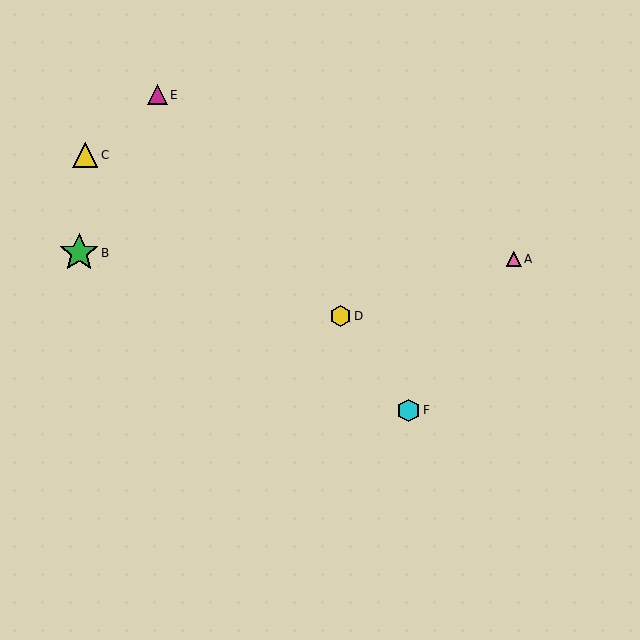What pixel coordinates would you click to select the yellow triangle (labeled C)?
Click at (85, 155) to select the yellow triangle C.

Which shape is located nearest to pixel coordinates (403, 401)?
The cyan hexagon (labeled F) at (409, 410) is nearest to that location.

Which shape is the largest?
The green star (labeled B) is the largest.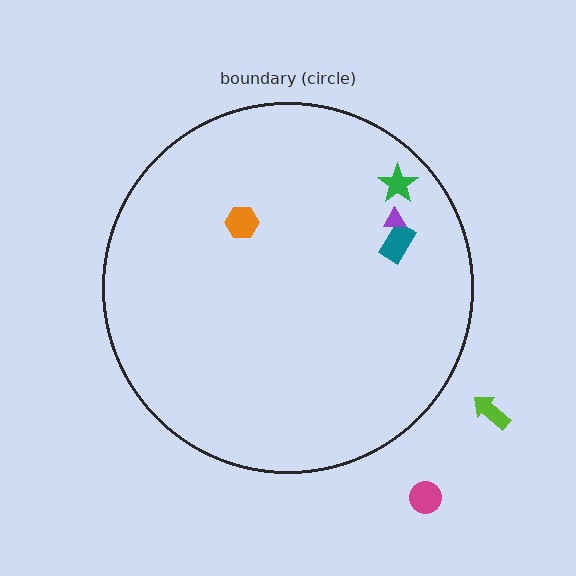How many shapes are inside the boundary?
4 inside, 2 outside.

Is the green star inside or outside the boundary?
Inside.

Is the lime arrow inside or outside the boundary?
Outside.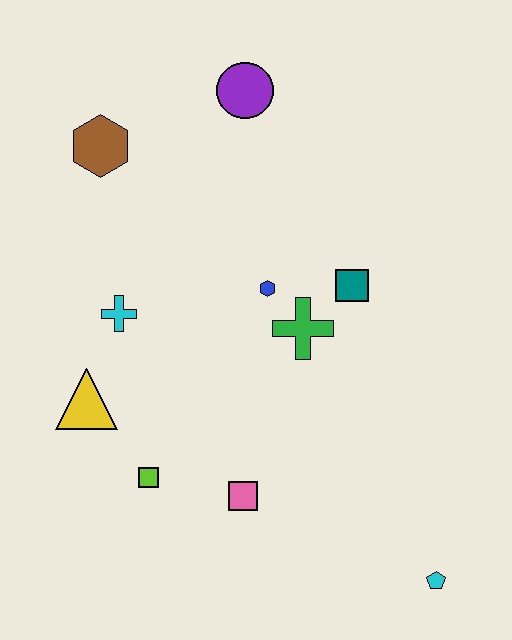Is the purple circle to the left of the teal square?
Yes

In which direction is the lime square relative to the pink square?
The lime square is to the left of the pink square.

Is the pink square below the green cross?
Yes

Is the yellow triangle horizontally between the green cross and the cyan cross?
No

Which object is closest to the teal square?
The green cross is closest to the teal square.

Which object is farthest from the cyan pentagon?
The brown hexagon is farthest from the cyan pentagon.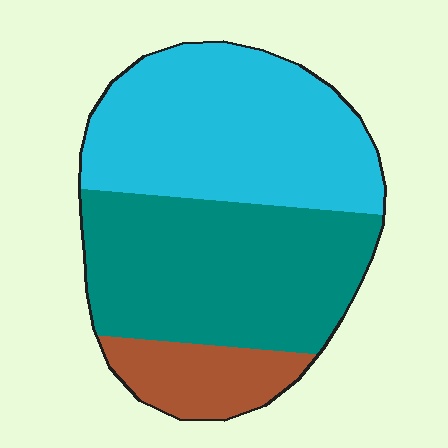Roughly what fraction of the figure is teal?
Teal covers around 45% of the figure.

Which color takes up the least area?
Brown, at roughly 15%.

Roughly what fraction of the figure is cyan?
Cyan covers roughly 45% of the figure.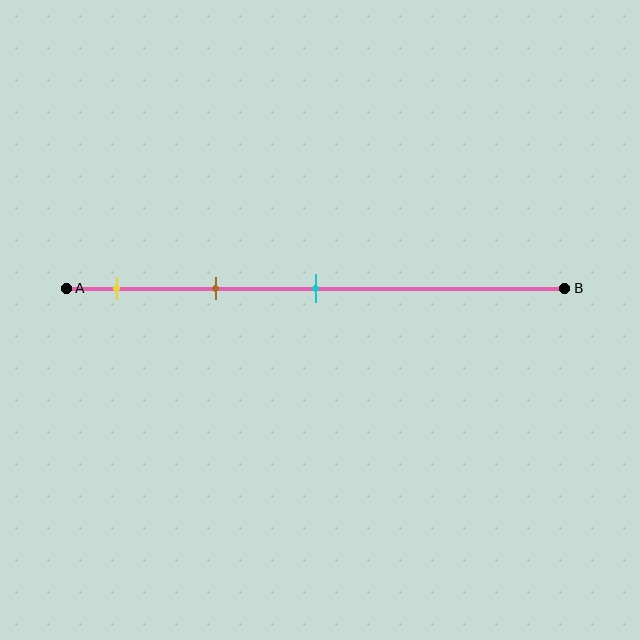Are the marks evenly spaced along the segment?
Yes, the marks are approximately evenly spaced.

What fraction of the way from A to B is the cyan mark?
The cyan mark is approximately 50% (0.5) of the way from A to B.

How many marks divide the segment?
There are 3 marks dividing the segment.